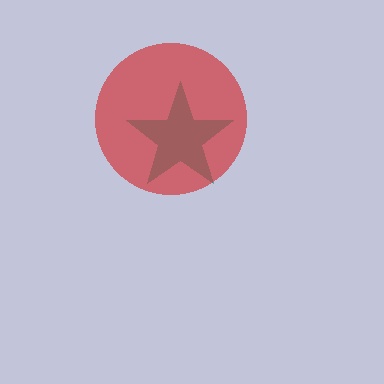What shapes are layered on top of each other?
The layered shapes are: a teal star, a red circle.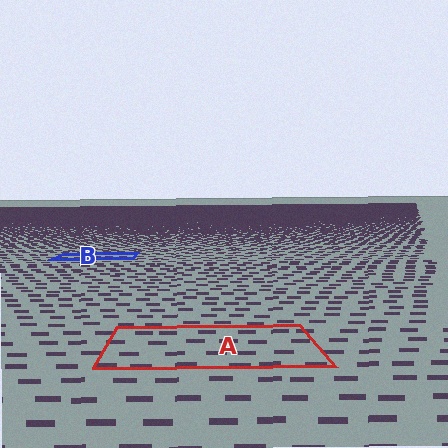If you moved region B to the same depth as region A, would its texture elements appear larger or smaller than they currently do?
They would appear larger. At a closer depth, the same texture elements are projected at a bigger on-screen size.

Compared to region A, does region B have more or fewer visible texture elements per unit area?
Region B has more texture elements per unit area — they are packed more densely because it is farther away.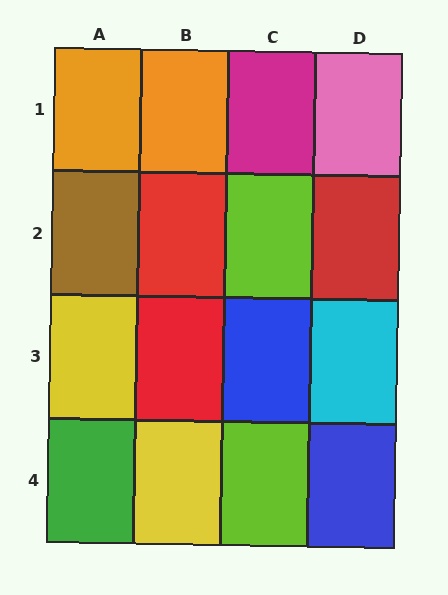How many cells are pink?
1 cell is pink.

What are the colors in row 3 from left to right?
Yellow, red, blue, cyan.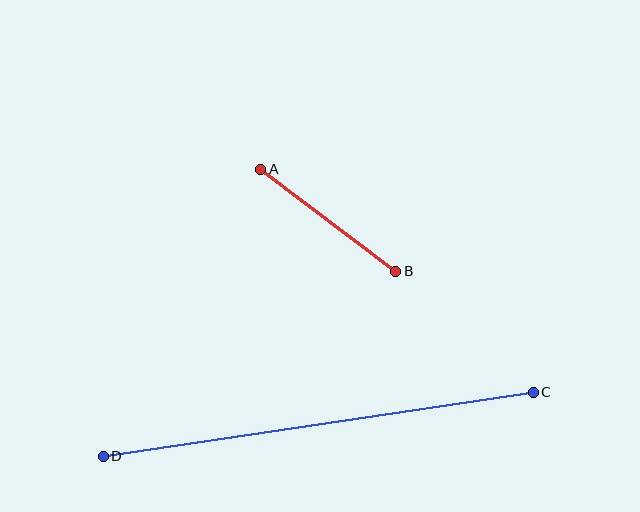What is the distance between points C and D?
The distance is approximately 435 pixels.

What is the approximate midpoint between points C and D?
The midpoint is at approximately (318, 424) pixels.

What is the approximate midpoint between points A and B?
The midpoint is at approximately (328, 220) pixels.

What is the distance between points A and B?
The distance is approximately 169 pixels.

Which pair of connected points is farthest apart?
Points C and D are farthest apart.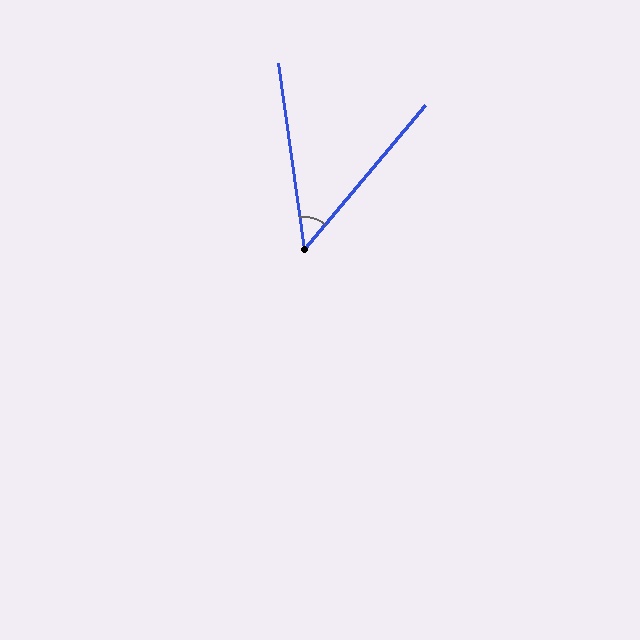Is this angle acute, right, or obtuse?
It is acute.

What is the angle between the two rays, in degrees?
Approximately 48 degrees.